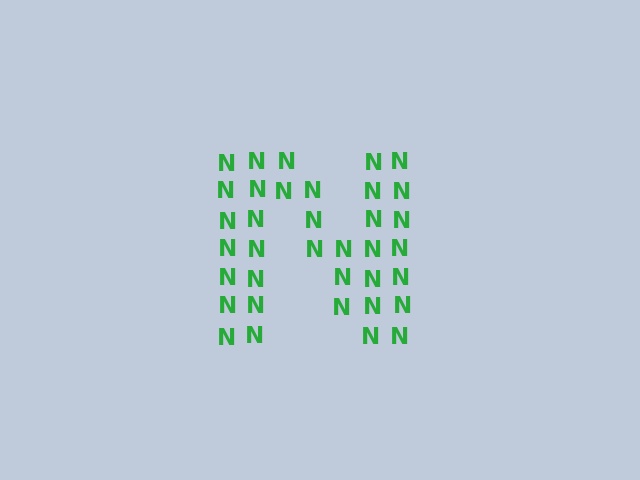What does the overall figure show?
The overall figure shows the letter N.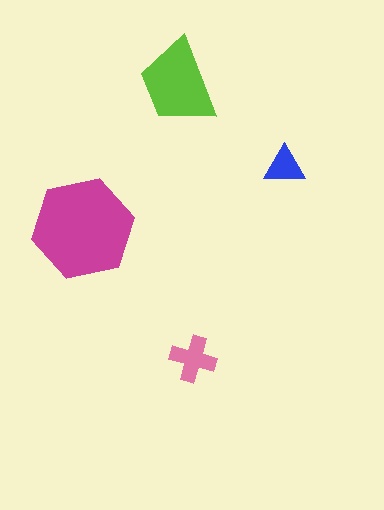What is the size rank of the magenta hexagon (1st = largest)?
1st.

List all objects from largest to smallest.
The magenta hexagon, the lime trapezoid, the pink cross, the blue triangle.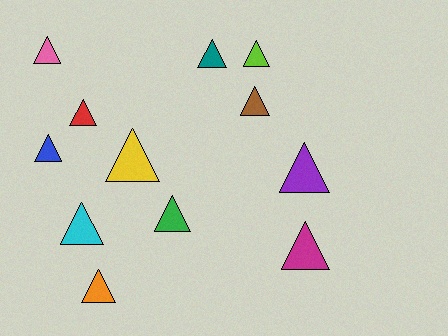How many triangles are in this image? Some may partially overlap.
There are 12 triangles.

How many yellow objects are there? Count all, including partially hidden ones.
There is 1 yellow object.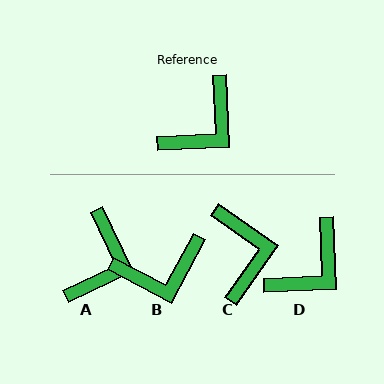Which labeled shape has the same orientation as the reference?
D.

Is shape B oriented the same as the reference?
No, it is off by about 31 degrees.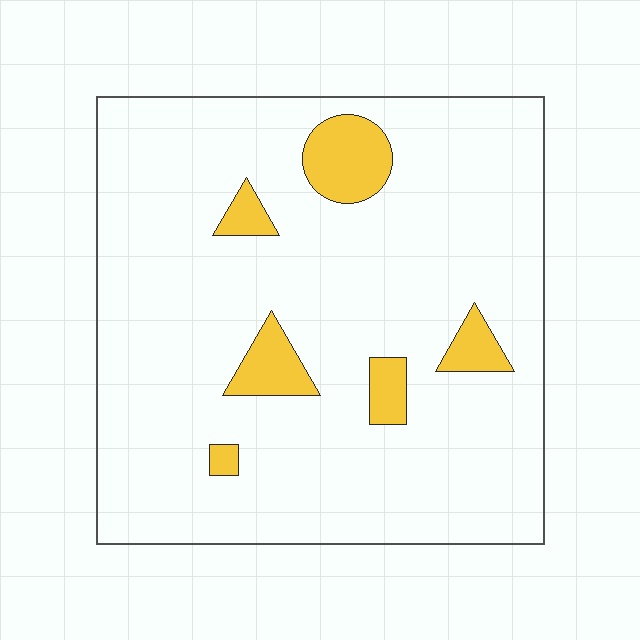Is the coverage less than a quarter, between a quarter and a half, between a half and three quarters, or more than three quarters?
Less than a quarter.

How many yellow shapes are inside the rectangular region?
6.